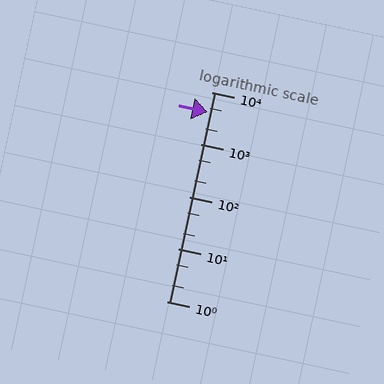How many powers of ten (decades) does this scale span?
The scale spans 4 decades, from 1 to 10000.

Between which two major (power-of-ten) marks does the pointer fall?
The pointer is between 1000 and 10000.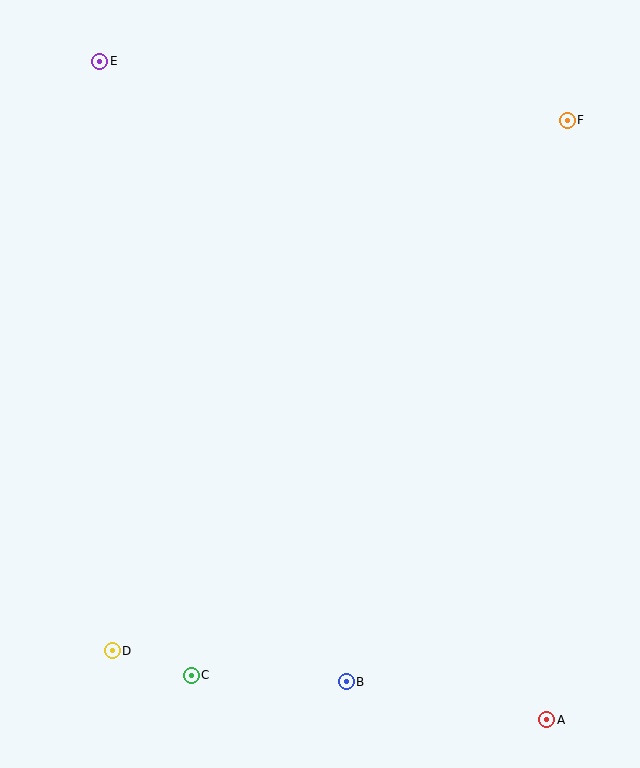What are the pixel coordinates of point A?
Point A is at (547, 720).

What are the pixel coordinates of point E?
Point E is at (100, 61).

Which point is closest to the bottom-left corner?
Point D is closest to the bottom-left corner.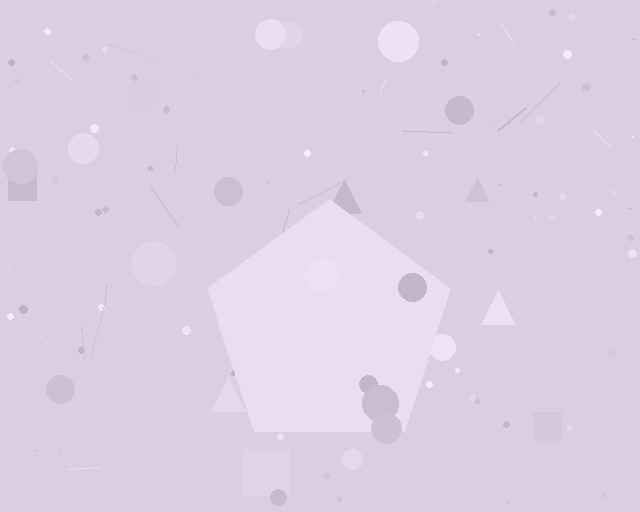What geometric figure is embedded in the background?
A pentagon is embedded in the background.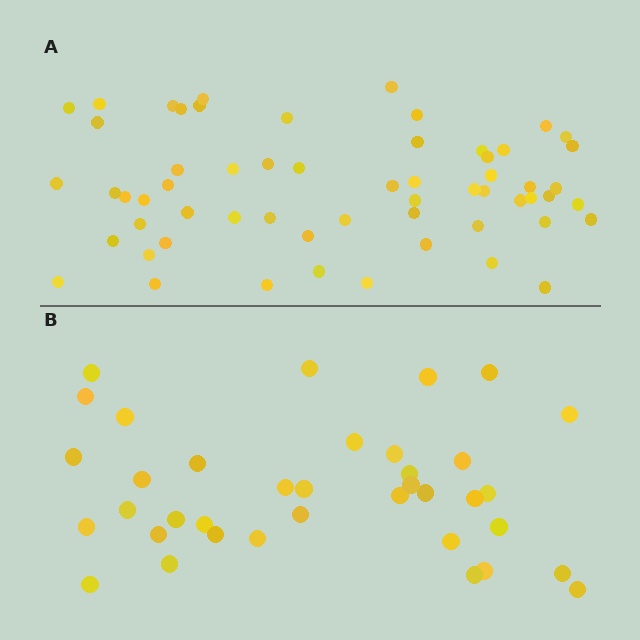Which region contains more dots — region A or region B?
Region A (the top region) has more dots.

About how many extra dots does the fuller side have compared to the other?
Region A has approximately 20 more dots than region B.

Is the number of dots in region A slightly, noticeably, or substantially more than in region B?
Region A has substantially more. The ratio is roughly 1.6 to 1.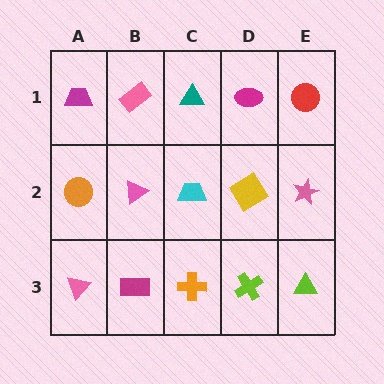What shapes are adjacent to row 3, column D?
A yellow diamond (row 2, column D), an orange cross (row 3, column C), a lime triangle (row 3, column E).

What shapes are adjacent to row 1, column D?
A yellow diamond (row 2, column D), a teal triangle (row 1, column C), a red circle (row 1, column E).